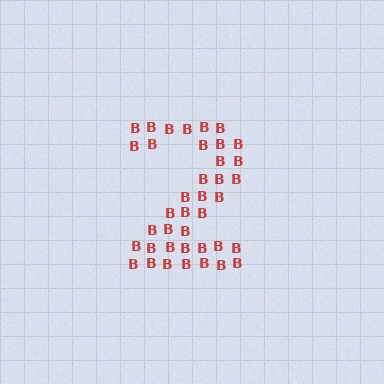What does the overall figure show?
The overall figure shows the digit 2.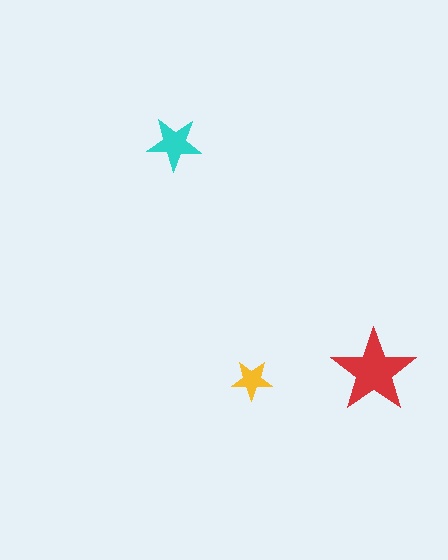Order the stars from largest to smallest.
the red one, the cyan one, the yellow one.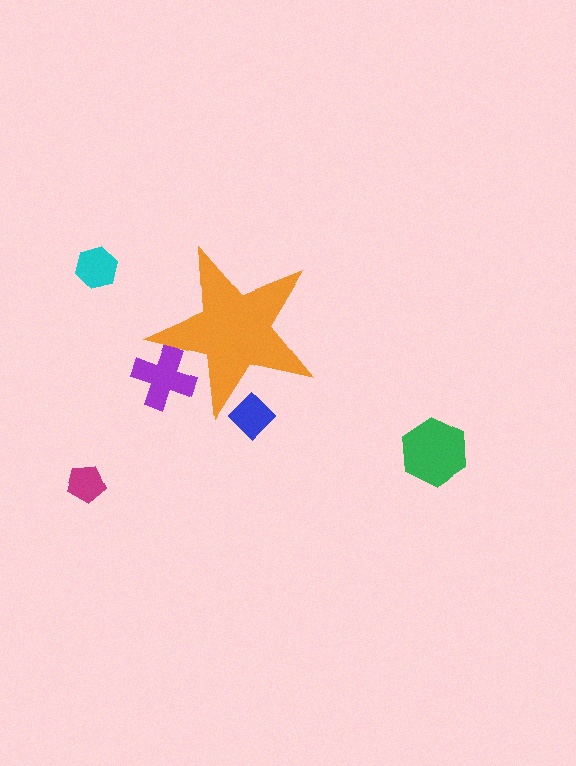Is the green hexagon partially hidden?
No, the green hexagon is fully visible.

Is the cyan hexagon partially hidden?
No, the cyan hexagon is fully visible.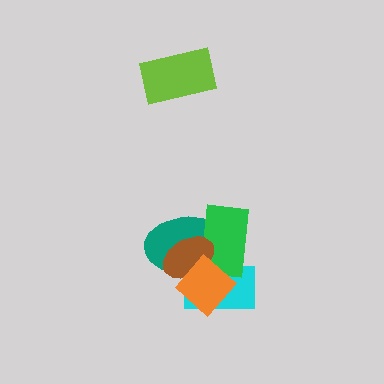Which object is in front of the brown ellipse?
The orange diamond is in front of the brown ellipse.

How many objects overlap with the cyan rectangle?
4 objects overlap with the cyan rectangle.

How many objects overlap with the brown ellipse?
4 objects overlap with the brown ellipse.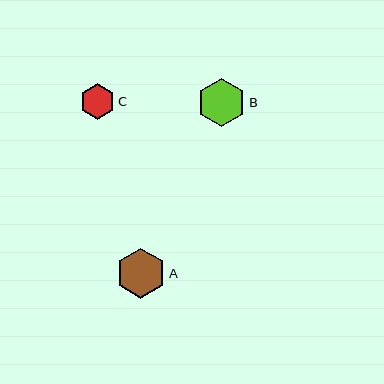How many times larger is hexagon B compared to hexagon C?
Hexagon B is approximately 1.4 times the size of hexagon C.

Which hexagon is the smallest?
Hexagon C is the smallest with a size of approximately 36 pixels.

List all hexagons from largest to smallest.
From largest to smallest: A, B, C.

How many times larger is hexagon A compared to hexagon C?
Hexagon A is approximately 1.4 times the size of hexagon C.